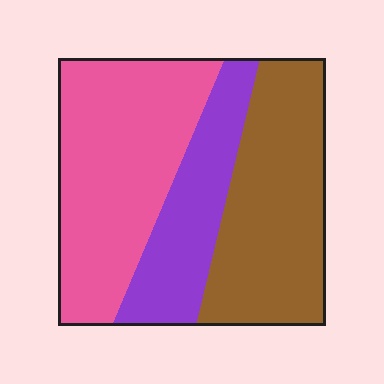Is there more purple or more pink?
Pink.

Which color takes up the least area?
Purple, at roughly 20%.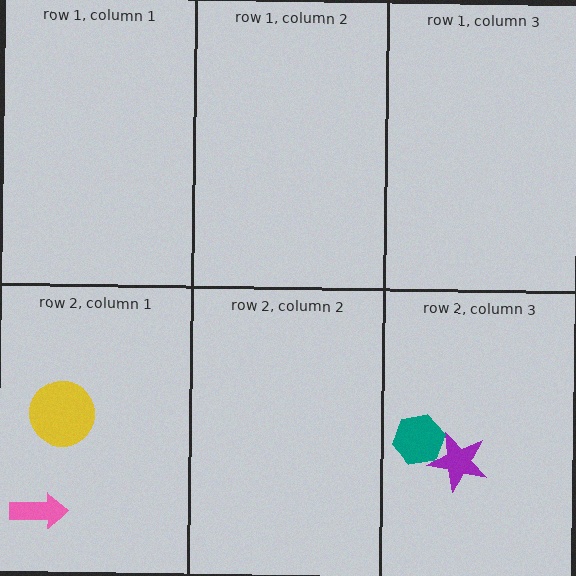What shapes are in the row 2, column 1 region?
The yellow circle, the pink arrow.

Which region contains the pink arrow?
The row 2, column 1 region.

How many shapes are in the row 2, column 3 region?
2.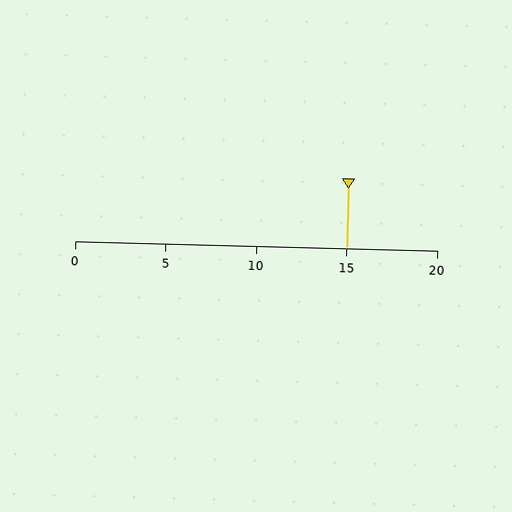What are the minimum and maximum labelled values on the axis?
The axis runs from 0 to 20.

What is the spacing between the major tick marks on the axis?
The major ticks are spaced 5 apart.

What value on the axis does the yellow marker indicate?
The marker indicates approximately 15.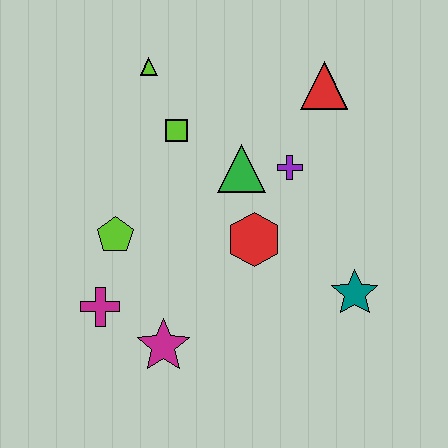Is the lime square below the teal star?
No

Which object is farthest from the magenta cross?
The red triangle is farthest from the magenta cross.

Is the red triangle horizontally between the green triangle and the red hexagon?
No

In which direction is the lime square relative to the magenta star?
The lime square is above the magenta star.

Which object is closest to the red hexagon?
The green triangle is closest to the red hexagon.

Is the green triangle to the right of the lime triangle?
Yes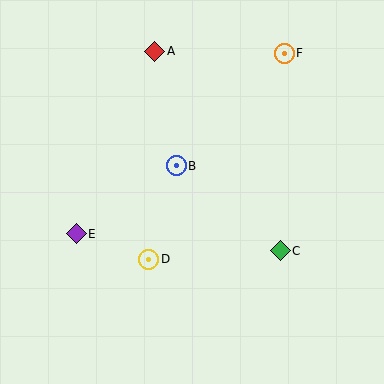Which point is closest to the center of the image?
Point B at (176, 166) is closest to the center.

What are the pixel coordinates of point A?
Point A is at (155, 51).